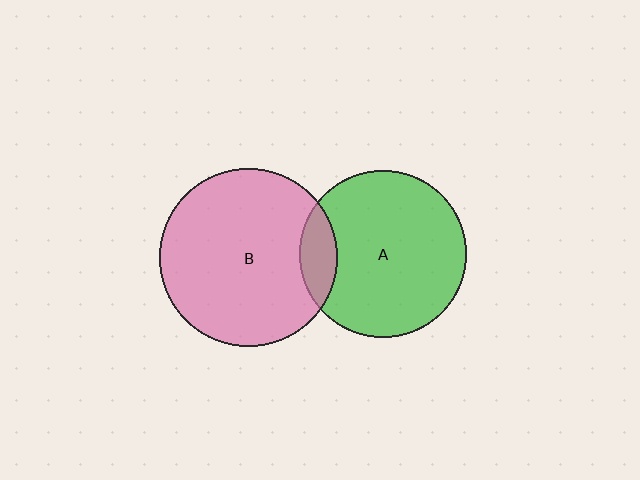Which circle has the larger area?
Circle B (pink).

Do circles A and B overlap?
Yes.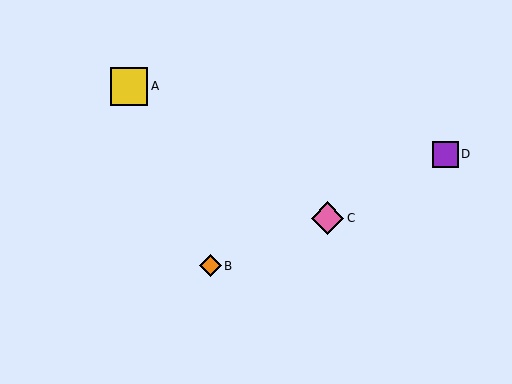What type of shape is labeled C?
Shape C is a pink diamond.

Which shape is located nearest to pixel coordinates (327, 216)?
The pink diamond (labeled C) at (328, 218) is nearest to that location.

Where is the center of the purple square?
The center of the purple square is at (445, 154).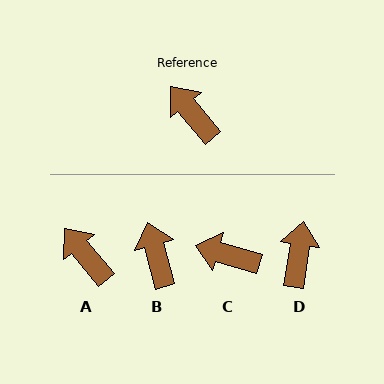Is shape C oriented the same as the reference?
No, it is off by about 35 degrees.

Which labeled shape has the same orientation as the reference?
A.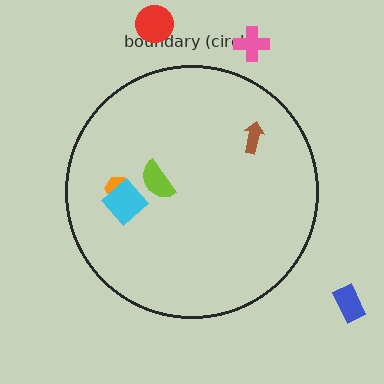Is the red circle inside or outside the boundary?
Outside.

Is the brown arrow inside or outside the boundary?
Inside.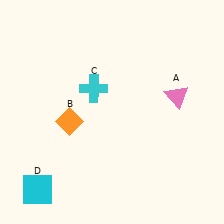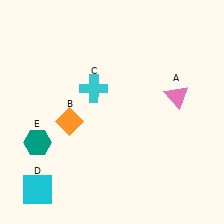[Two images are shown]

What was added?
A teal hexagon (E) was added in Image 2.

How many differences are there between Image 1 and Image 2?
There is 1 difference between the two images.